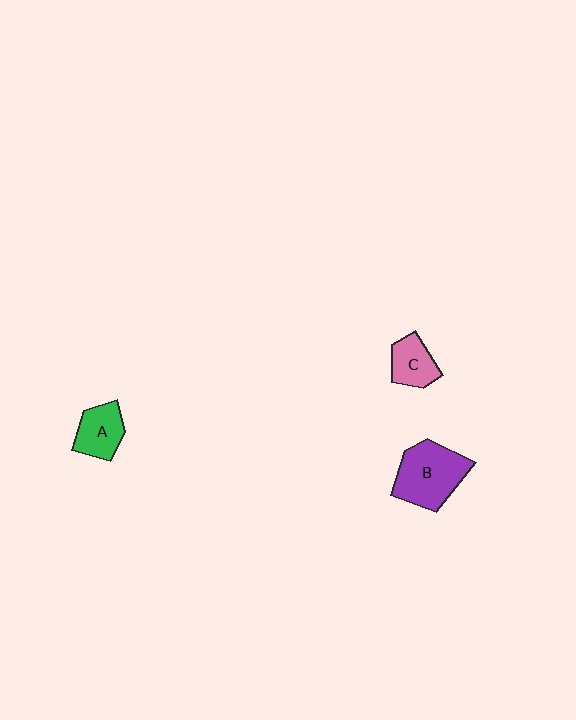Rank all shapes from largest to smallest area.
From largest to smallest: B (purple), A (green), C (pink).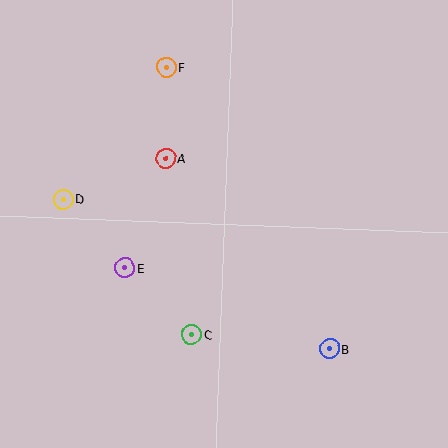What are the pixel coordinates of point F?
Point F is at (166, 67).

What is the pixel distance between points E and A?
The distance between E and A is 117 pixels.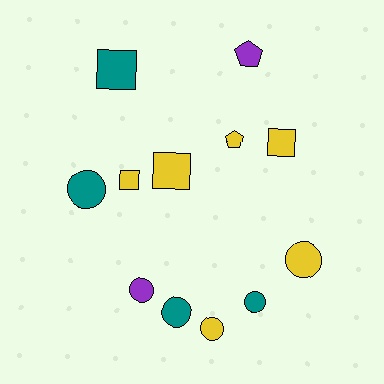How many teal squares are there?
There is 1 teal square.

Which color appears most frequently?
Yellow, with 6 objects.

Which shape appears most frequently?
Circle, with 6 objects.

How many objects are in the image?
There are 12 objects.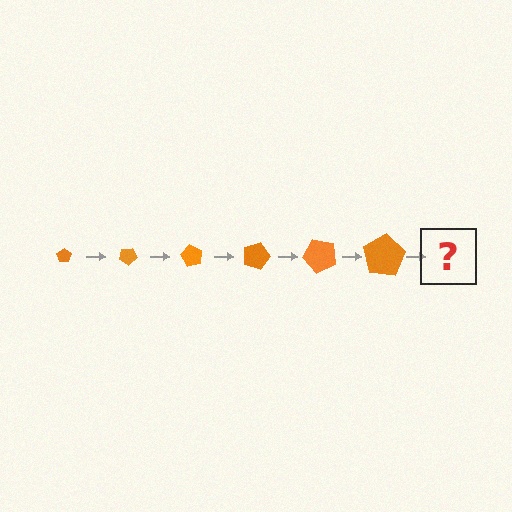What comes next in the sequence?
The next element should be a pentagon, larger than the previous one and rotated 180 degrees from the start.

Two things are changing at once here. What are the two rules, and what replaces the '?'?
The two rules are that the pentagon grows larger each step and it rotates 30 degrees each step. The '?' should be a pentagon, larger than the previous one and rotated 180 degrees from the start.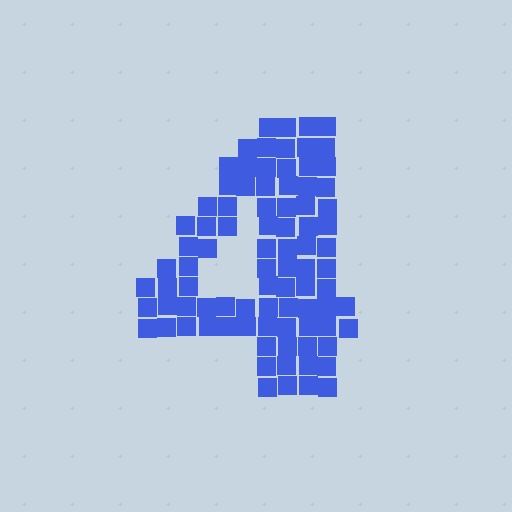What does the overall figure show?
The overall figure shows the digit 4.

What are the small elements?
The small elements are squares.